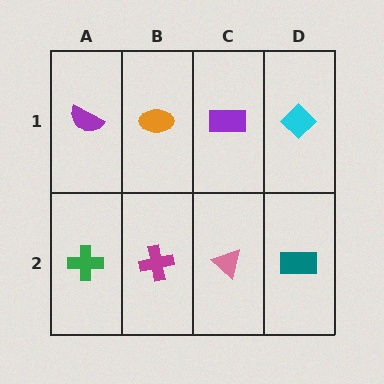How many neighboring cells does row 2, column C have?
3.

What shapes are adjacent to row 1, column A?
A green cross (row 2, column A), an orange ellipse (row 1, column B).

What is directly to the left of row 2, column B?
A green cross.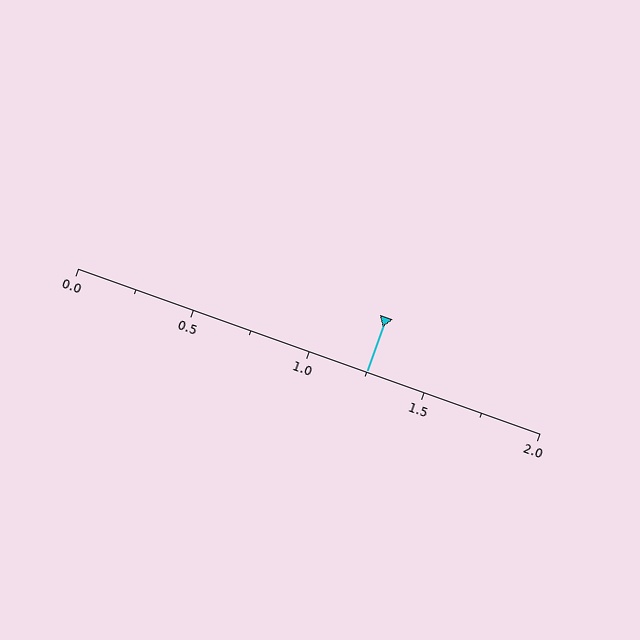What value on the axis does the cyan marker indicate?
The marker indicates approximately 1.25.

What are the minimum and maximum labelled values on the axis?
The axis runs from 0.0 to 2.0.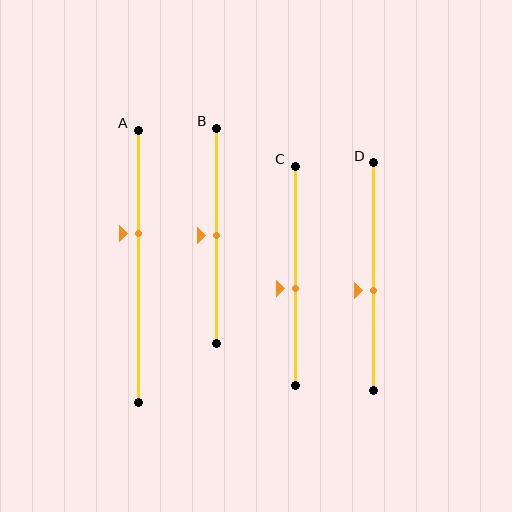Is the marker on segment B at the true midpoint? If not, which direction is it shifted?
Yes, the marker on segment B is at the true midpoint.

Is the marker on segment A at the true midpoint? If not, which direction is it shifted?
No, the marker on segment A is shifted upward by about 12% of the segment length.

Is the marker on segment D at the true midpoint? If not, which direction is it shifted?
No, the marker on segment D is shifted downward by about 6% of the segment length.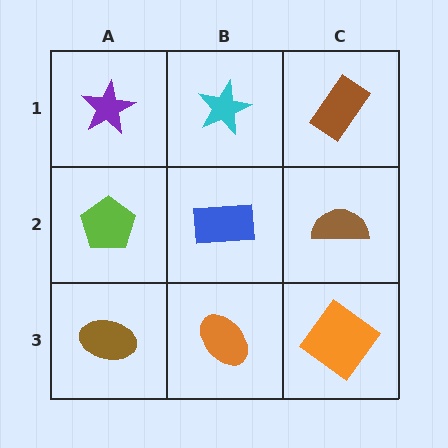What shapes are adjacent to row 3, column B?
A blue rectangle (row 2, column B), a brown ellipse (row 3, column A), an orange diamond (row 3, column C).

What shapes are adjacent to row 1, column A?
A lime pentagon (row 2, column A), a cyan star (row 1, column B).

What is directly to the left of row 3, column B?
A brown ellipse.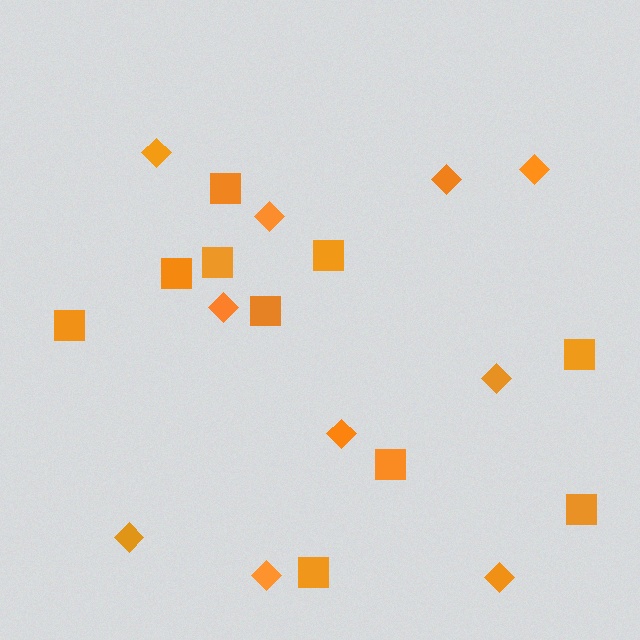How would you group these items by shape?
There are 2 groups: one group of diamonds (10) and one group of squares (10).